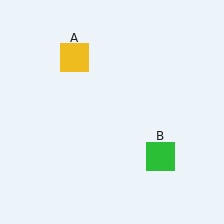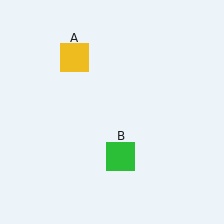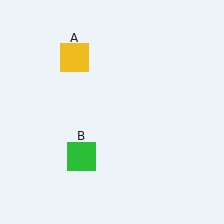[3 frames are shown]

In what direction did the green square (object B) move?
The green square (object B) moved left.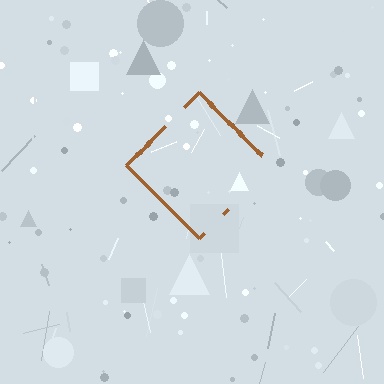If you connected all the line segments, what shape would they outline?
They would outline a diamond.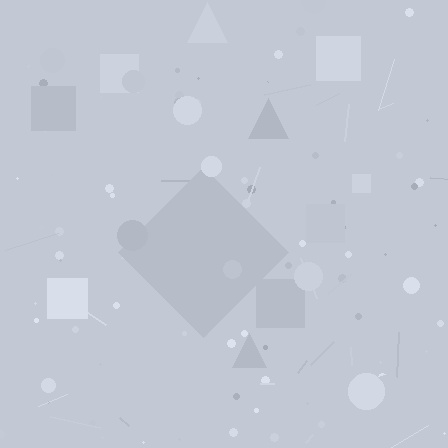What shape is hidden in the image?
A diamond is hidden in the image.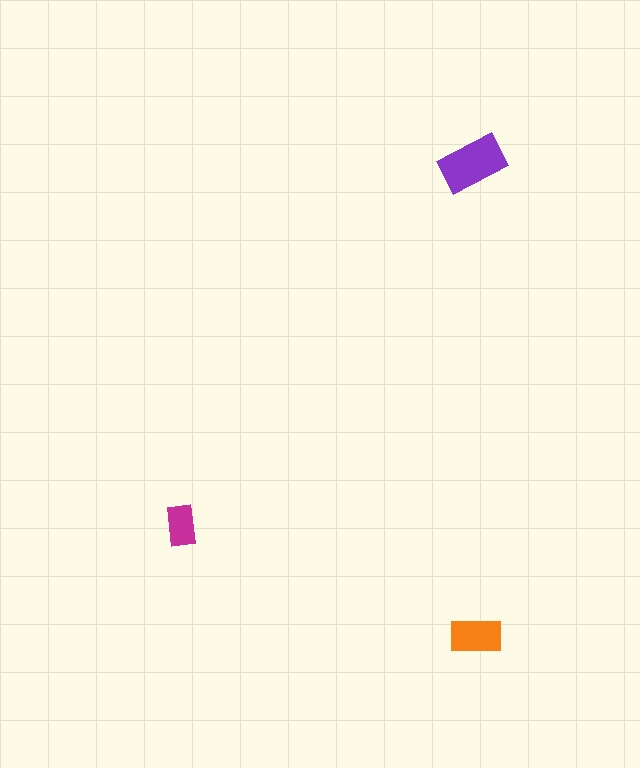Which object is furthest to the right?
The orange rectangle is rightmost.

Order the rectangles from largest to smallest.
the purple one, the orange one, the magenta one.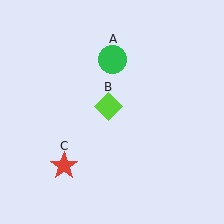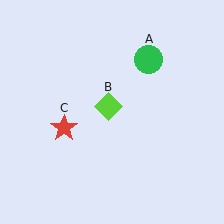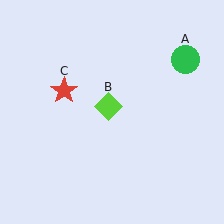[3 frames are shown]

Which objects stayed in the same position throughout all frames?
Lime diamond (object B) remained stationary.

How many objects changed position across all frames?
2 objects changed position: green circle (object A), red star (object C).